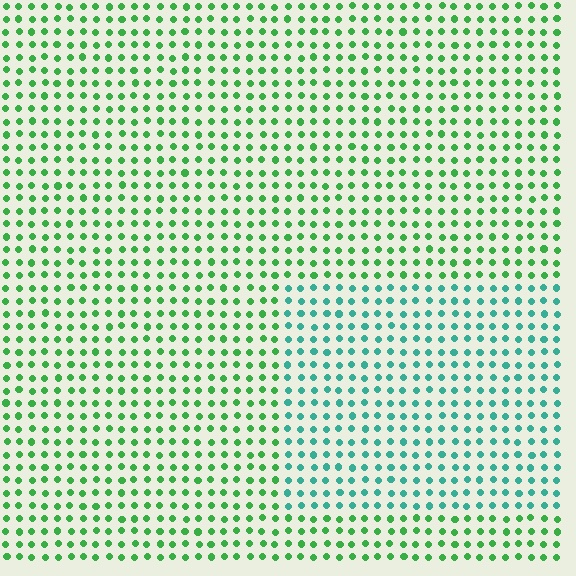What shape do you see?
I see a rectangle.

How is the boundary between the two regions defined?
The boundary is defined purely by a slight shift in hue (about 42 degrees). Spacing, size, and orientation are identical on both sides.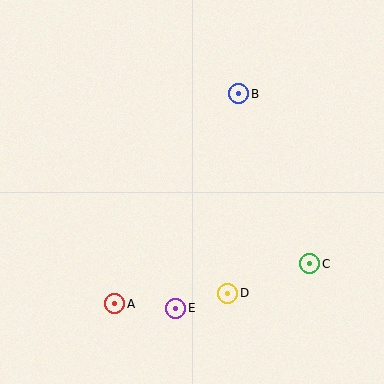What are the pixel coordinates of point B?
Point B is at (239, 94).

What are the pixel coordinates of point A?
Point A is at (115, 304).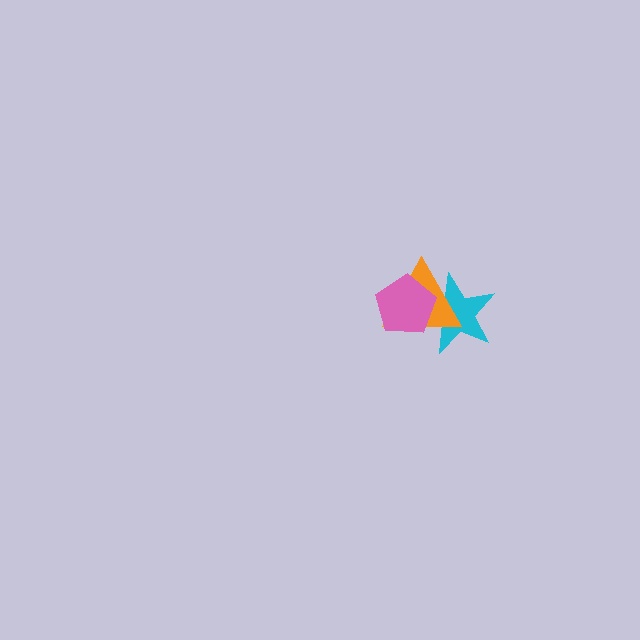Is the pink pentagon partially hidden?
No, no other shape covers it.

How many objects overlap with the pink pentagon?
2 objects overlap with the pink pentagon.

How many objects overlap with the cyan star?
2 objects overlap with the cyan star.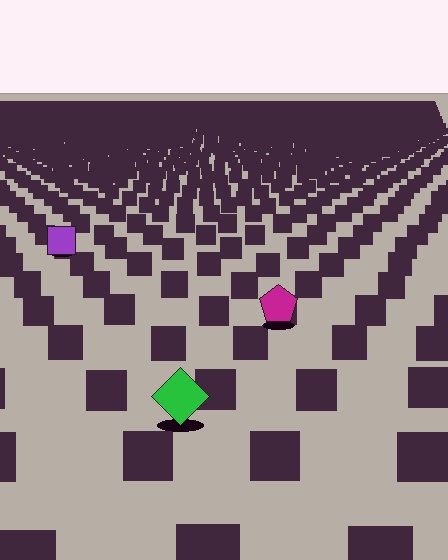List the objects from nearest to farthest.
From nearest to farthest: the green diamond, the magenta pentagon, the purple square.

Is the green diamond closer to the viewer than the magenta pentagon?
Yes. The green diamond is closer — you can tell from the texture gradient: the ground texture is coarser near it.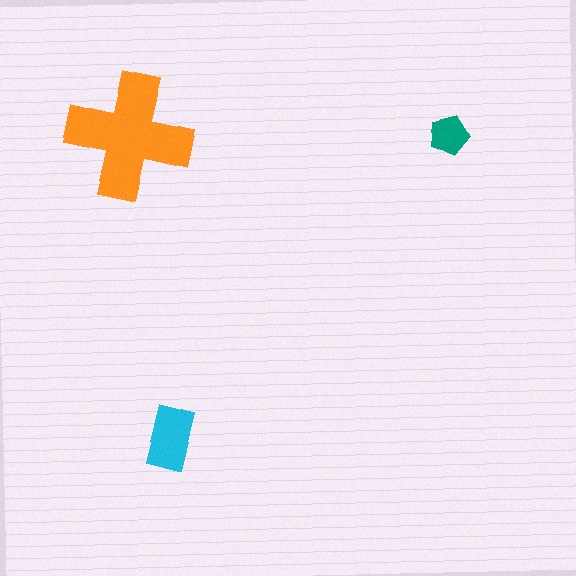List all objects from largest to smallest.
The orange cross, the cyan rectangle, the teal pentagon.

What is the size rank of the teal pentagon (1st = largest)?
3rd.